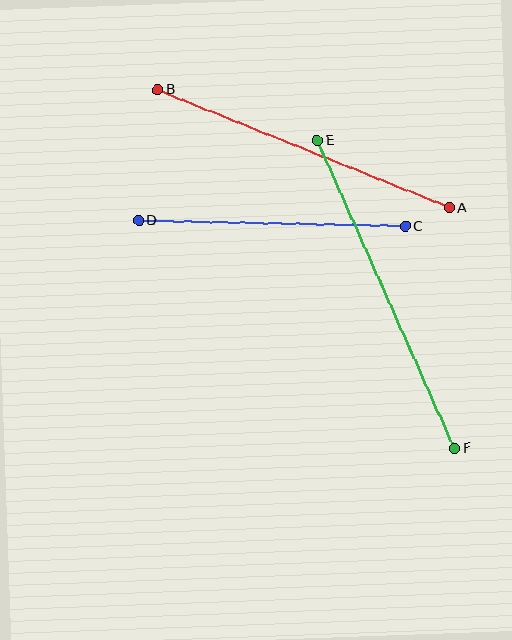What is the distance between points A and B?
The distance is approximately 315 pixels.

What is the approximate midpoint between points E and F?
The midpoint is at approximately (386, 294) pixels.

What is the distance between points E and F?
The distance is approximately 337 pixels.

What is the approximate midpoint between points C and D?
The midpoint is at approximately (272, 223) pixels.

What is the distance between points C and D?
The distance is approximately 266 pixels.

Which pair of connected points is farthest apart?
Points E and F are farthest apart.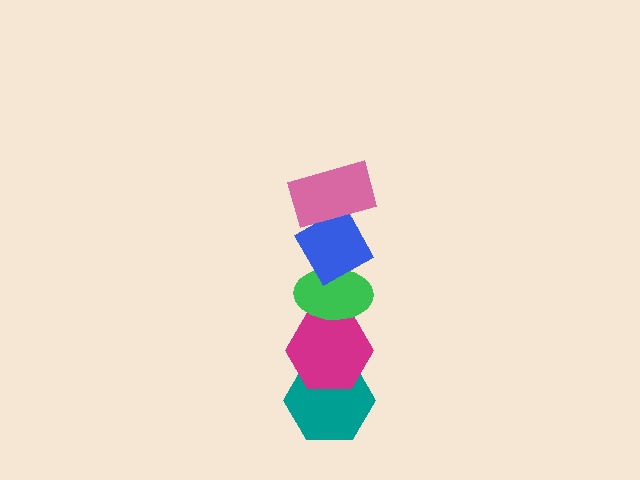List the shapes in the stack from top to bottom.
From top to bottom: the pink rectangle, the blue diamond, the green ellipse, the magenta hexagon, the teal hexagon.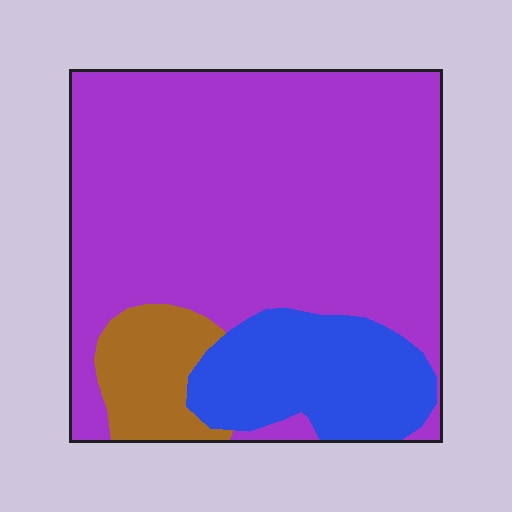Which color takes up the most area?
Purple, at roughly 70%.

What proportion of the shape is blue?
Blue takes up between a sixth and a third of the shape.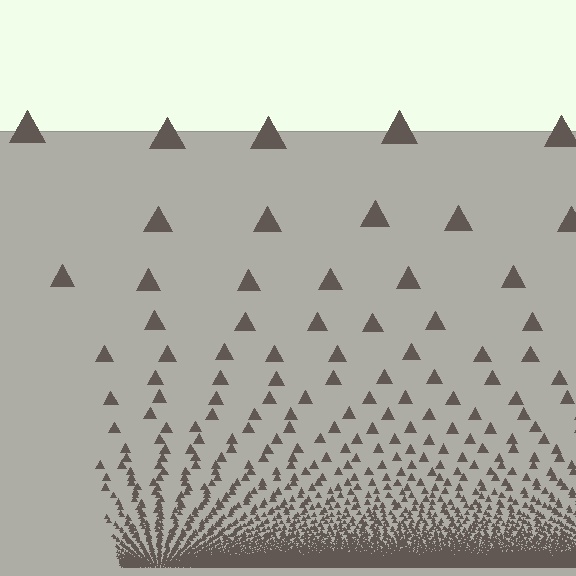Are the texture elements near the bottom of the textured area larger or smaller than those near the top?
Smaller. The gradient is inverted — elements near the bottom are smaller and denser.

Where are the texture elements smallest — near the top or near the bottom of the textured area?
Near the bottom.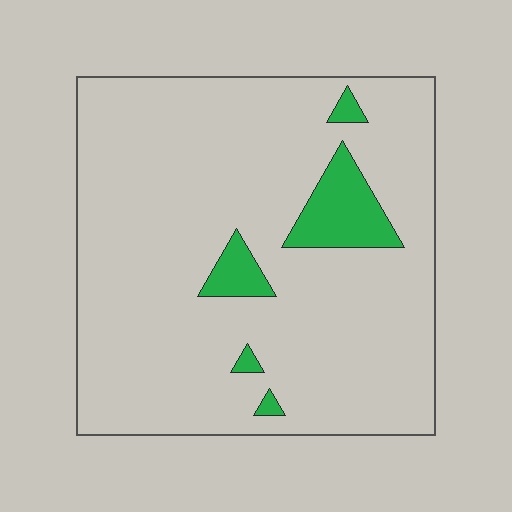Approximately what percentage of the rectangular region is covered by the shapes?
Approximately 10%.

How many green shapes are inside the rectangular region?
5.